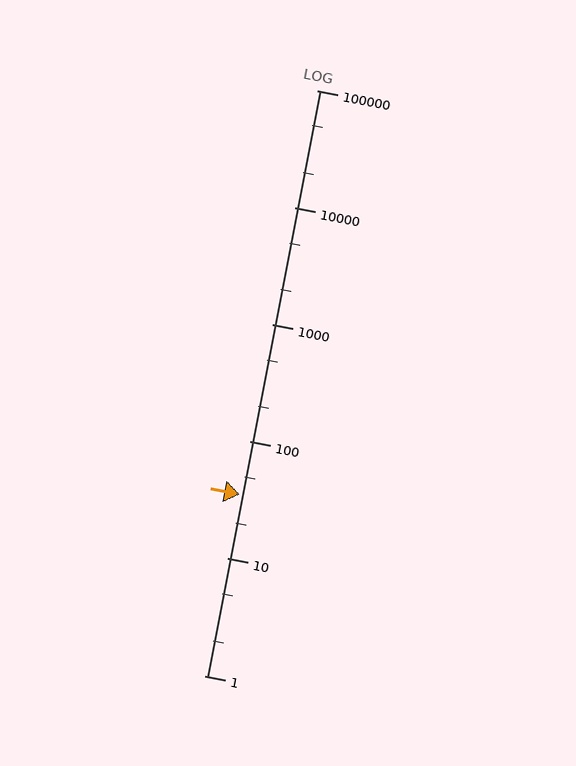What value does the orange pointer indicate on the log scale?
The pointer indicates approximately 35.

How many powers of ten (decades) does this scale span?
The scale spans 5 decades, from 1 to 100000.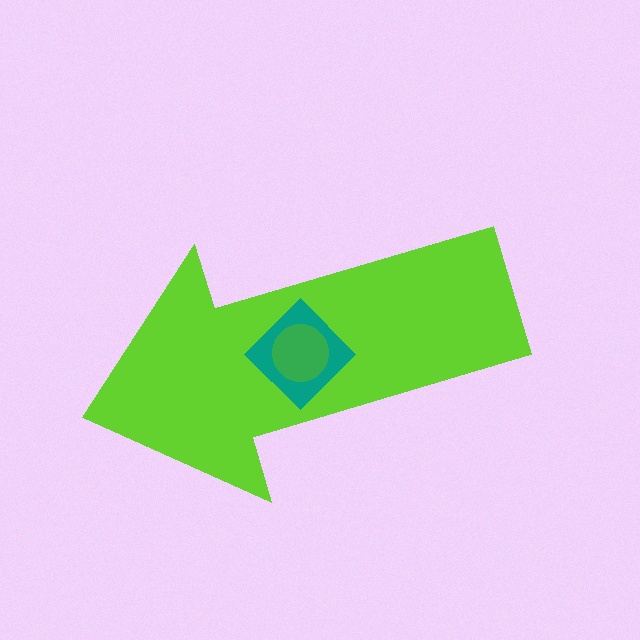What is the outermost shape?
The lime arrow.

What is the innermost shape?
The green circle.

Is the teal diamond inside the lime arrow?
Yes.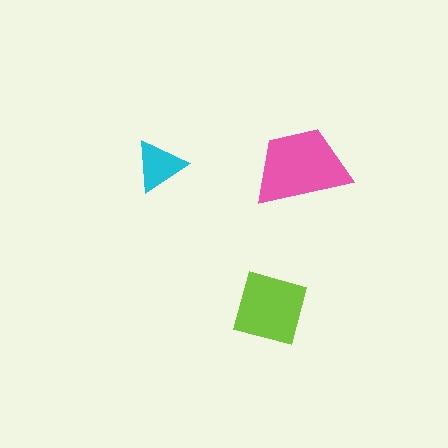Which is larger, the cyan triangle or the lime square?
The lime square.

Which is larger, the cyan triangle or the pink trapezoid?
The pink trapezoid.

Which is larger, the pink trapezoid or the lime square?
The pink trapezoid.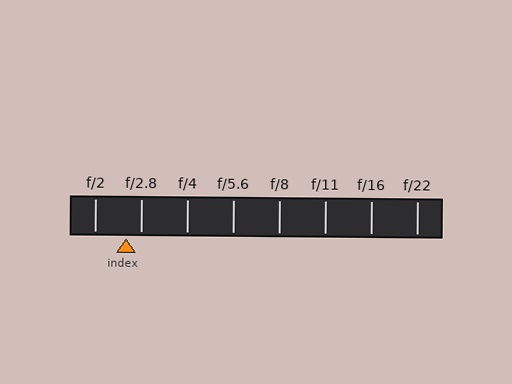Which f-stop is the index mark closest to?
The index mark is closest to f/2.8.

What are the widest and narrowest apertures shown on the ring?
The widest aperture shown is f/2 and the narrowest is f/22.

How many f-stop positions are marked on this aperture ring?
There are 8 f-stop positions marked.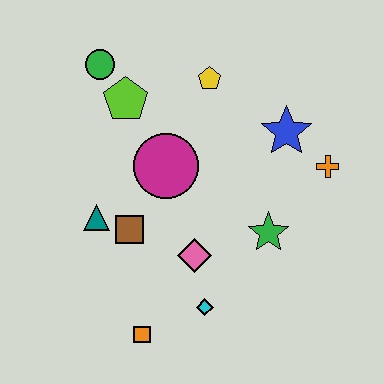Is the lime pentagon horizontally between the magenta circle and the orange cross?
No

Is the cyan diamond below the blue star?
Yes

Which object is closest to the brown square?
The teal triangle is closest to the brown square.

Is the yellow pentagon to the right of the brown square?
Yes